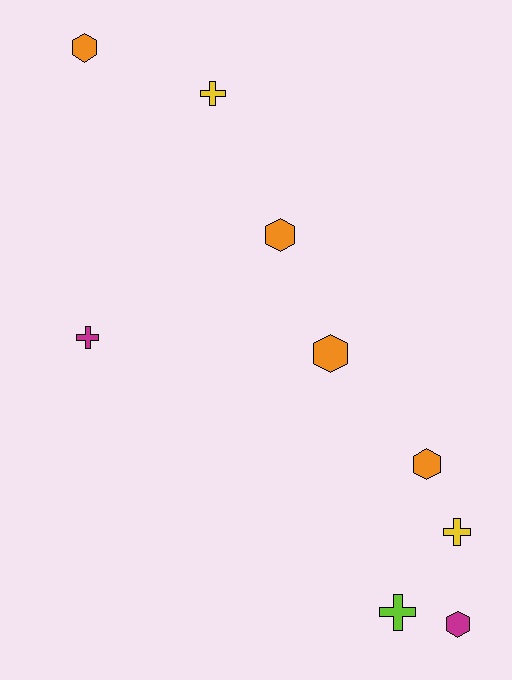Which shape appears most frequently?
Hexagon, with 5 objects.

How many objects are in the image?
There are 9 objects.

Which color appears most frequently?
Orange, with 4 objects.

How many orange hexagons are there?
There are 4 orange hexagons.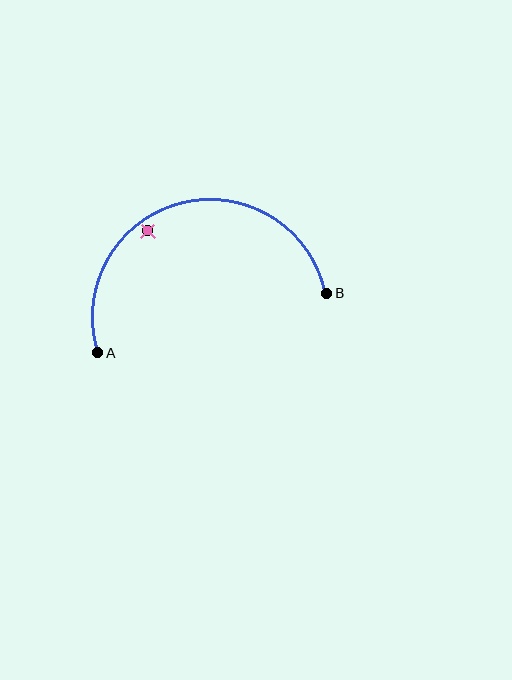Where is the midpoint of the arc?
The arc midpoint is the point on the curve farthest from the straight line joining A and B. It sits above that line.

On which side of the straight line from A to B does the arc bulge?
The arc bulges above the straight line connecting A and B.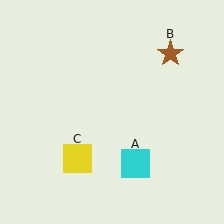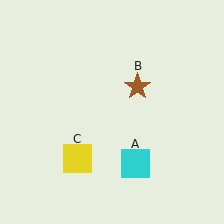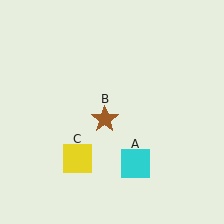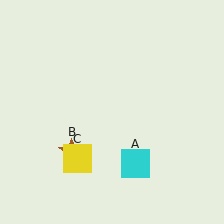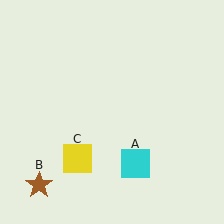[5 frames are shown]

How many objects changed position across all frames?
1 object changed position: brown star (object B).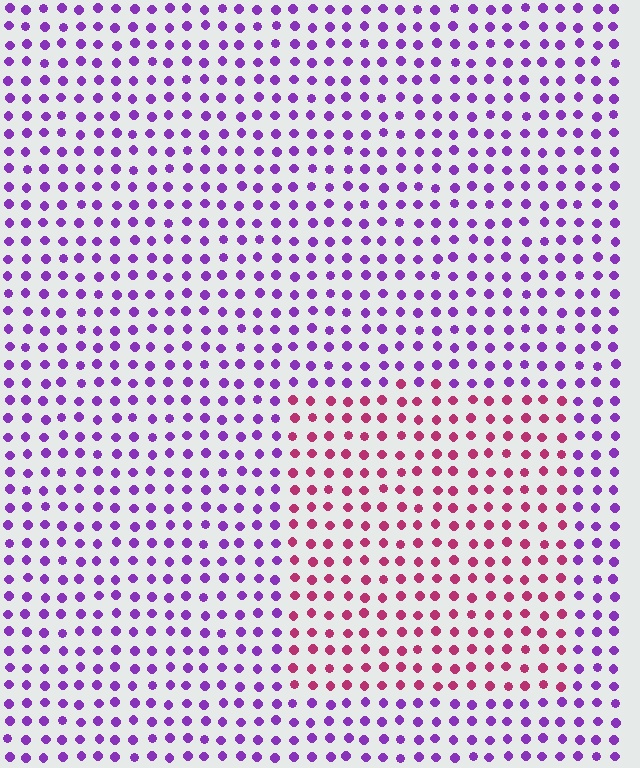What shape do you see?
I see a rectangle.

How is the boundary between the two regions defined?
The boundary is defined purely by a slight shift in hue (about 53 degrees). Spacing, size, and orientation are identical on both sides.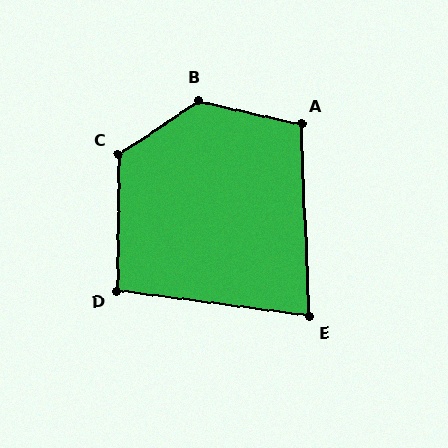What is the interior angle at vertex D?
Approximately 97 degrees (obtuse).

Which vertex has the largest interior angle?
B, at approximately 133 degrees.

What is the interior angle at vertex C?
Approximately 125 degrees (obtuse).